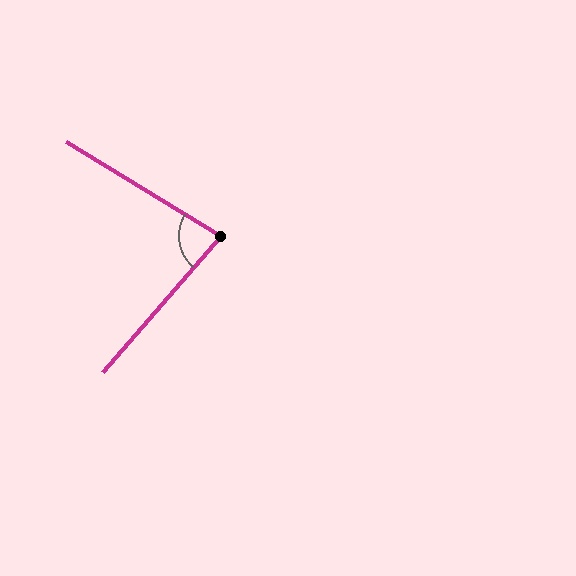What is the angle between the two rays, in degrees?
Approximately 80 degrees.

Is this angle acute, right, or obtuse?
It is acute.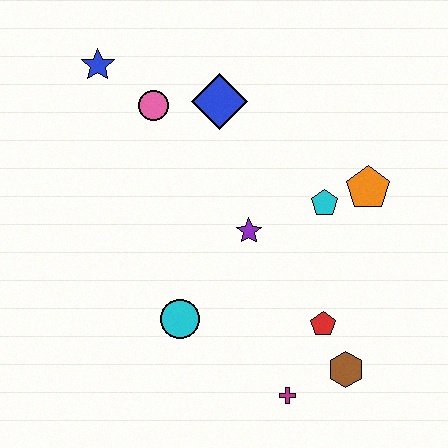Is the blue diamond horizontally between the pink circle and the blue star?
No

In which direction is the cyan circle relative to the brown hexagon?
The cyan circle is to the left of the brown hexagon.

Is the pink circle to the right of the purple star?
No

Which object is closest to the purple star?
The cyan pentagon is closest to the purple star.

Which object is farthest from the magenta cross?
The blue star is farthest from the magenta cross.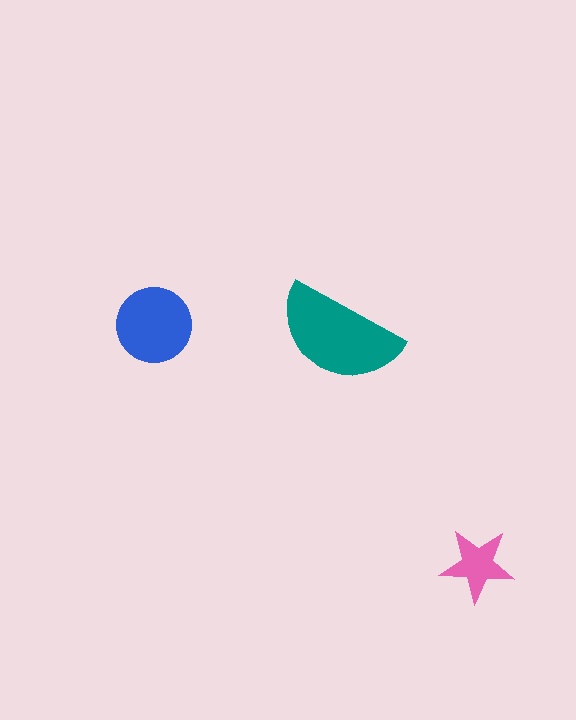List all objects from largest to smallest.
The teal semicircle, the blue circle, the pink star.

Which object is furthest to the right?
The pink star is rightmost.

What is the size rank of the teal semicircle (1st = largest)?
1st.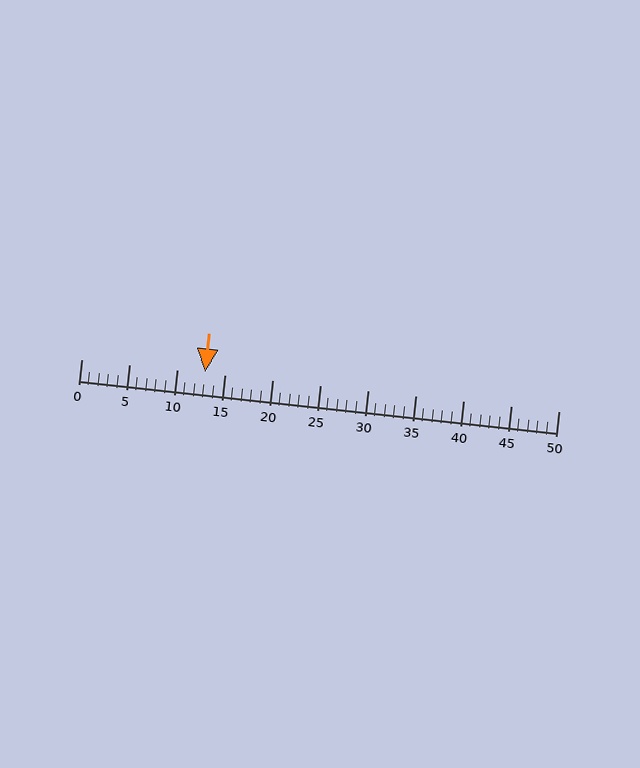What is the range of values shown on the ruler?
The ruler shows values from 0 to 50.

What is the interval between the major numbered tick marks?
The major tick marks are spaced 5 units apart.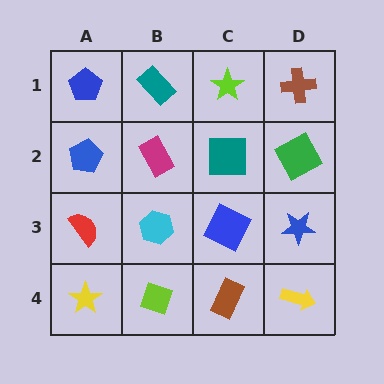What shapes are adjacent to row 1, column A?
A blue pentagon (row 2, column A), a teal rectangle (row 1, column B).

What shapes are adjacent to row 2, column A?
A blue pentagon (row 1, column A), a red semicircle (row 3, column A), a magenta rectangle (row 2, column B).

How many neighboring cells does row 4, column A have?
2.